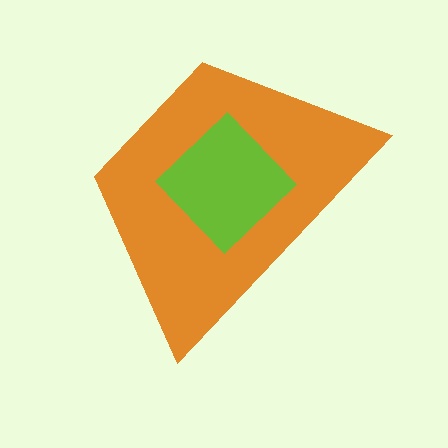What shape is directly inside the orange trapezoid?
The lime diamond.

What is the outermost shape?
The orange trapezoid.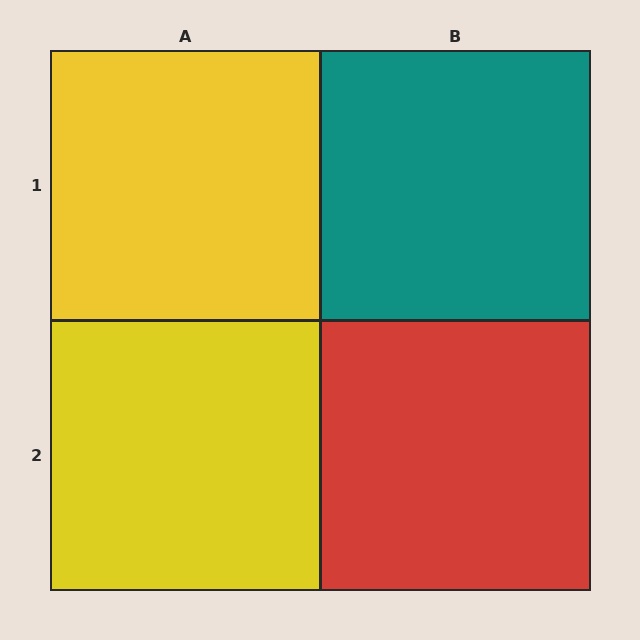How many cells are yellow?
2 cells are yellow.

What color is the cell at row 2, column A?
Yellow.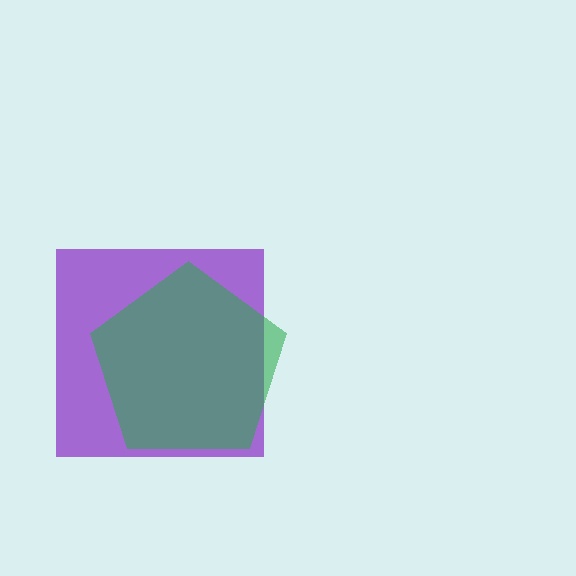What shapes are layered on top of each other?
The layered shapes are: a purple square, a green pentagon.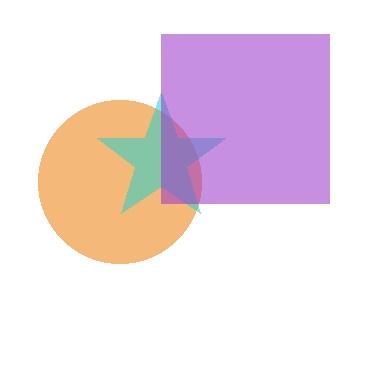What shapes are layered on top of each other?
The layered shapes are: an orange circle, a cyan star, a purple square.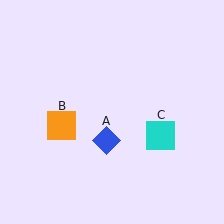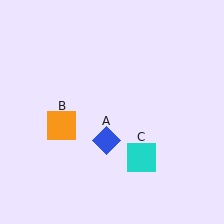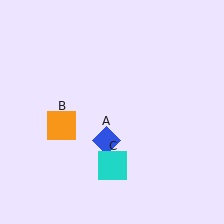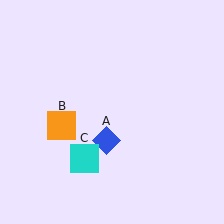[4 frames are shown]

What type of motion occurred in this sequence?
The cyan square (object C) rotated clockwise around the center of the scene.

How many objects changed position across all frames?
1 object changed position: cyan square (object C).